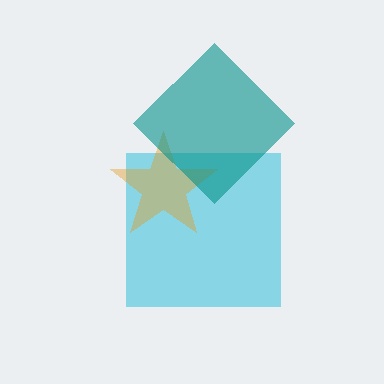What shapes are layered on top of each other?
The layered shapes are: a cyan square, an orange star, a teal diamond.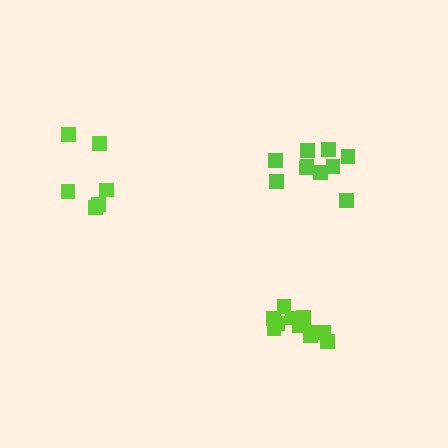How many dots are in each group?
Group 1: 11 dots, Group 2: 6 dots, Group 3: 10 dots (27 total).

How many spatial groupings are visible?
There are 3 spatial groupings.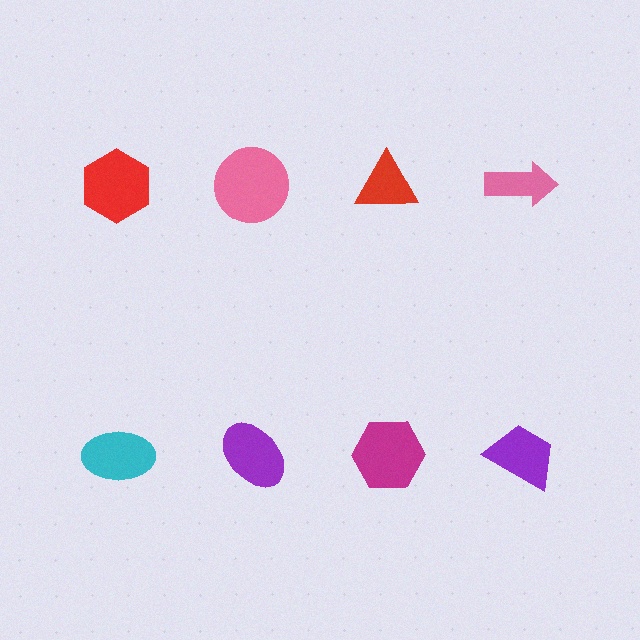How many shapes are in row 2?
4 shapes.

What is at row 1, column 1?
A red hexagon.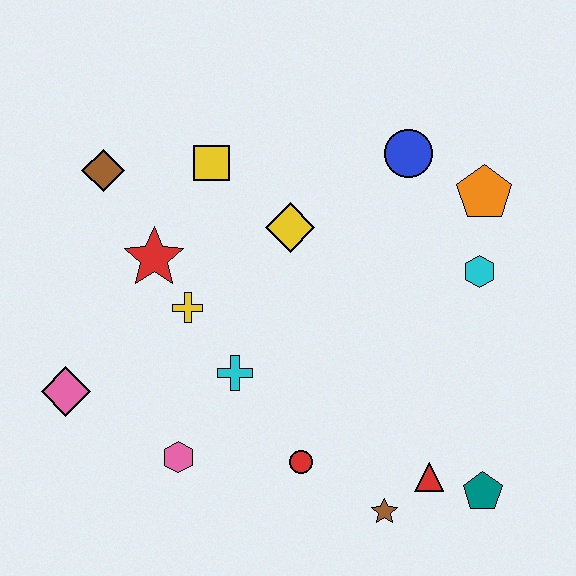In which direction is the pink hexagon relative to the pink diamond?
The pink hexagon is to the right of the pink diamond.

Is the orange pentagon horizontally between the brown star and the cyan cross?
No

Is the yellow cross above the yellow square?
No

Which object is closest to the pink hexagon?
The cyan cross is closest to the pink hexagon.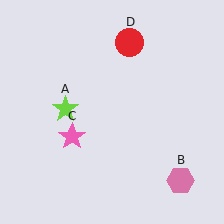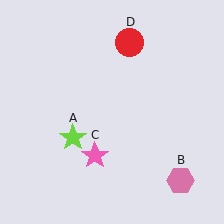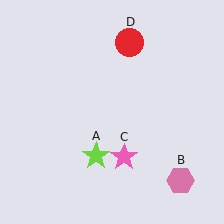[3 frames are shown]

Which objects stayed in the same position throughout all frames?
Pink hexagon (object B) and red circle (object D) remained stationary.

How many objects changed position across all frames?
2 objects changed position: lime star (object A), pink star (object C).